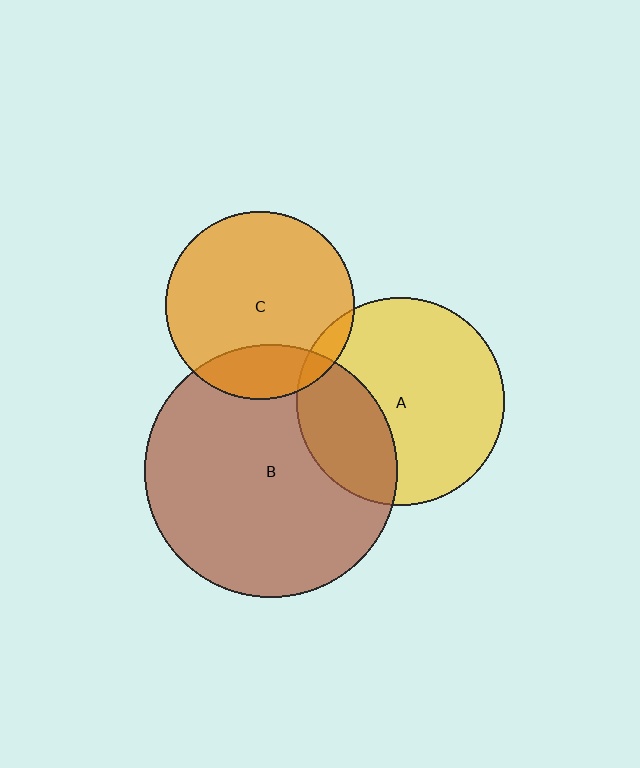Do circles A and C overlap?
Yes.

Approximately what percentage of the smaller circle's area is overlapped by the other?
Approximately 5%.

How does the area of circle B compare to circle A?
Approximately 1.5 times.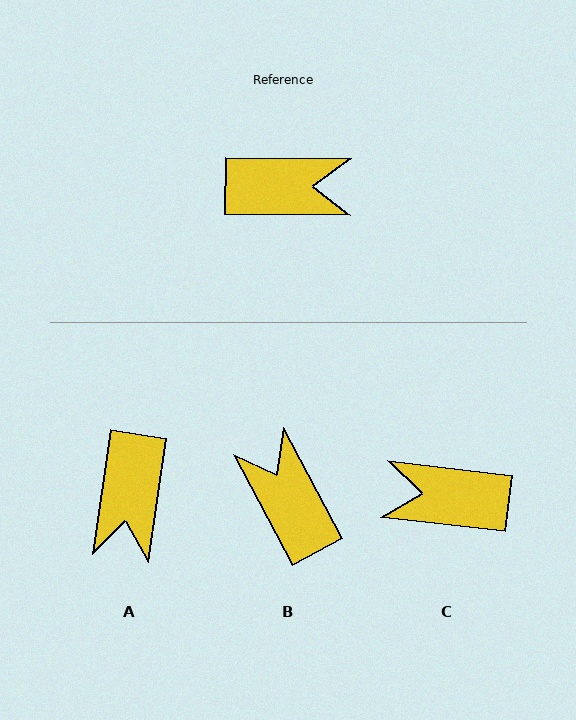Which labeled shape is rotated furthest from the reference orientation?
C, about 174 degrees away.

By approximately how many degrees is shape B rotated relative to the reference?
Approximately 119 degrees counter-clockwise.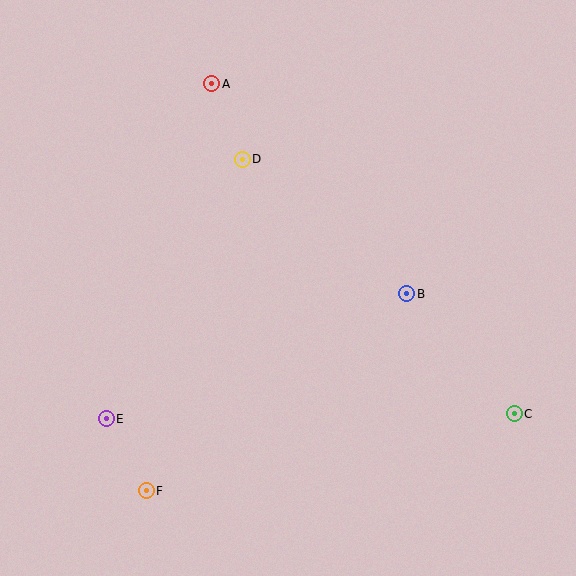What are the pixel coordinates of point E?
Point E is at (106, 419).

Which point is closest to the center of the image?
Point B at (407, 294) is closest to the center.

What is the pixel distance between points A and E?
The distance between A and E is 351 pixels.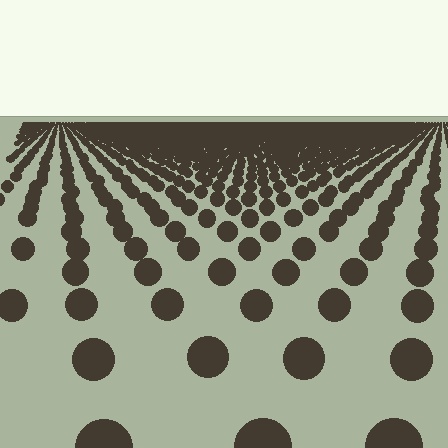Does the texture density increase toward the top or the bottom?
Density increases toward the top.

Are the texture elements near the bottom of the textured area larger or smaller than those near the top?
Larger. Near the bottom, elements are closer to the viewer and appear at a bigger on-screen size.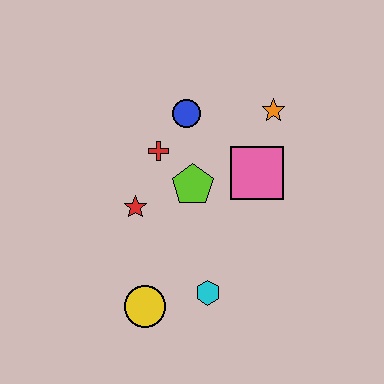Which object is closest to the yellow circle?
The cyan hexagon is closest to the yellow circle.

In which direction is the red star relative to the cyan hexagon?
The red star is above the cyan hexagon.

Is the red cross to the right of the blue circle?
No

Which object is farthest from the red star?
The orange star is farthest from the red star.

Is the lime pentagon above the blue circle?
No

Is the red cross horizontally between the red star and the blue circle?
Yes